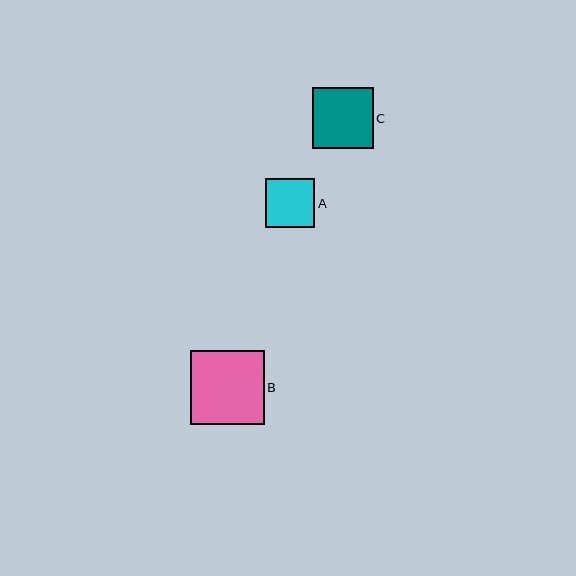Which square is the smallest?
Square A is the smallest with a size of approximately 49 pixels.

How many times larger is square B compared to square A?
Square B is approximately 1.5 times the size of square A.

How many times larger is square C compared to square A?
Square C is approximately 1.2 times the size of square A.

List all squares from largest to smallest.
From largest to smallest: B, C, A.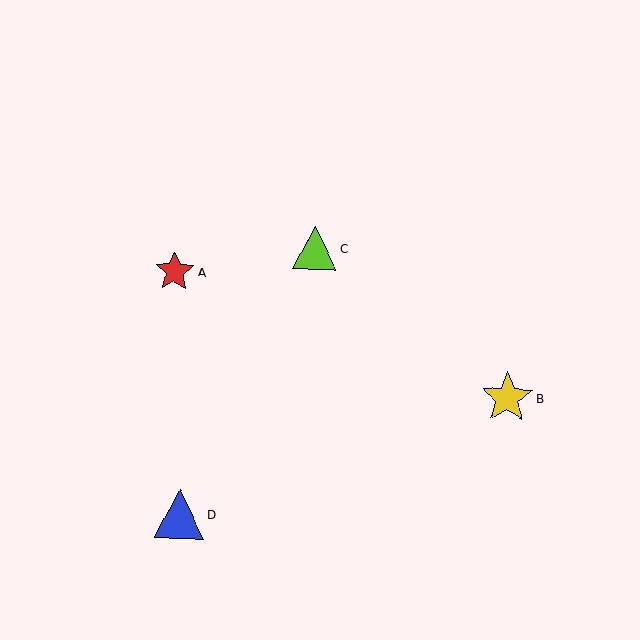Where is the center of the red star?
The center of the red star is at (175, 272).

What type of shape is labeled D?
Shape D is a blue triangle.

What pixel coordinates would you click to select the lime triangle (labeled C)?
Click at (315, 248) to select the lime triangle C.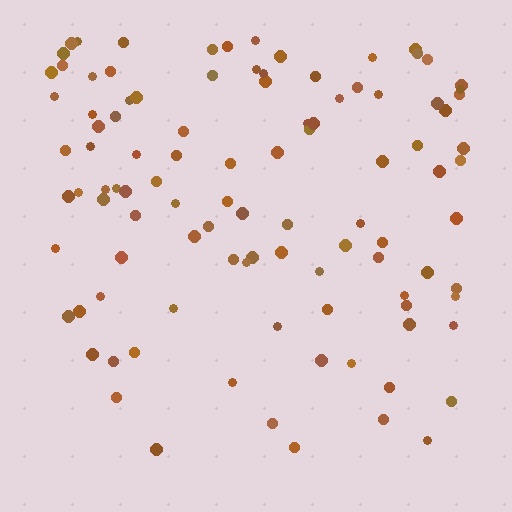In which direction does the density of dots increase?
From bottom to top, with the top side densest.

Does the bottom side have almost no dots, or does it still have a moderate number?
Still a moderate number, just noticeably fewer than the top.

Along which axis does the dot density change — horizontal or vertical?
Vertical.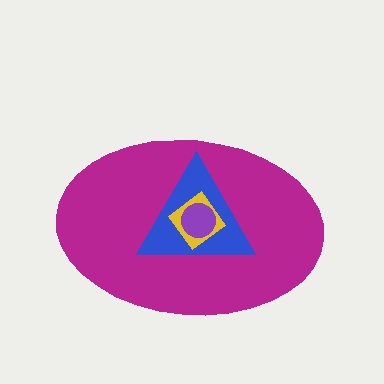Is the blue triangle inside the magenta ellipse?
Yes.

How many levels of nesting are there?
4.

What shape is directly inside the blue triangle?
The yellow diamond.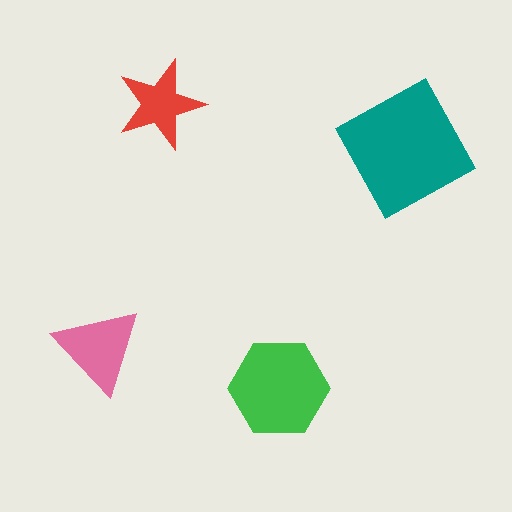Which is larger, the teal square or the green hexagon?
The teal square.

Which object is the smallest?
The red star.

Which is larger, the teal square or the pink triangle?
The teal square.